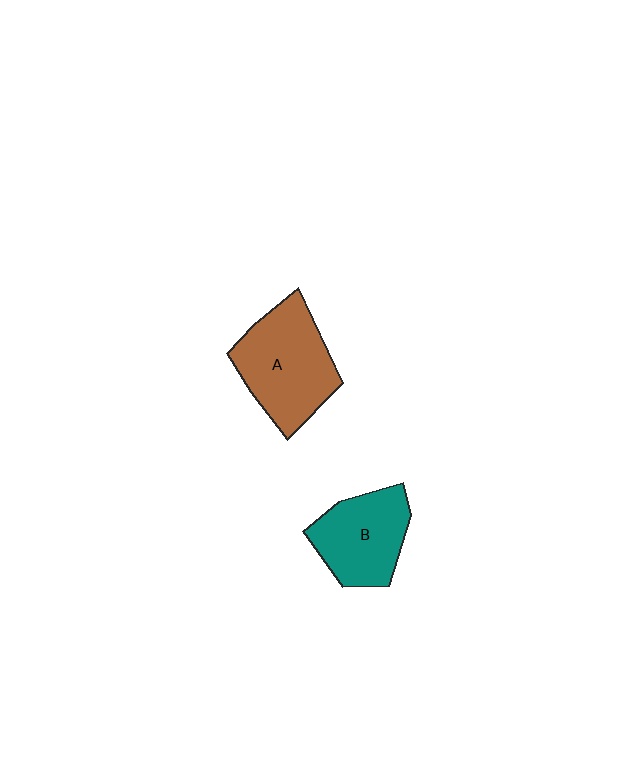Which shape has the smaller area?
Shape B (teal).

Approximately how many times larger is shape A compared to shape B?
Approximately 1.2 times.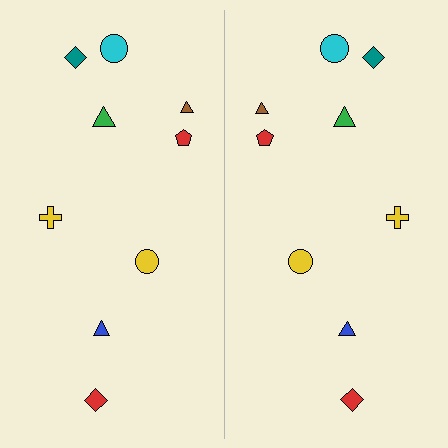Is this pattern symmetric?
Yes, this pattern has bilateral (reflection) symmetry.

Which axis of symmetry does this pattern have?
The pattern has a vertical axis of symmetry running through the center of the image.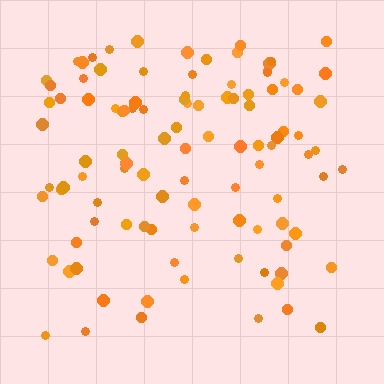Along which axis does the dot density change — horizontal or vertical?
Vertical.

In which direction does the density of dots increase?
From bottom to top, with the top side densest.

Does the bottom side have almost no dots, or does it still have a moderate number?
Still a moderate number, just noticeably fewer than the top.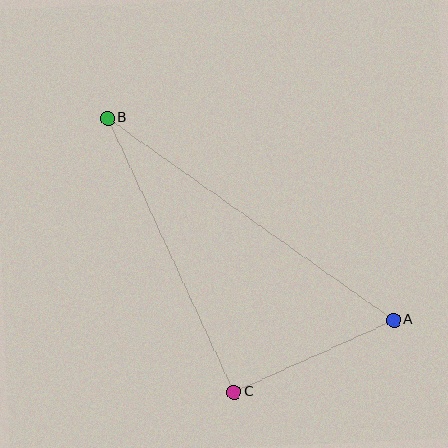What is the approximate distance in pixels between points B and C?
The distance between B and C is approximately 301 pixels.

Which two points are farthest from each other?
Points A and B are farthest from each other.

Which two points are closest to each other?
Points A and C are closest to each other.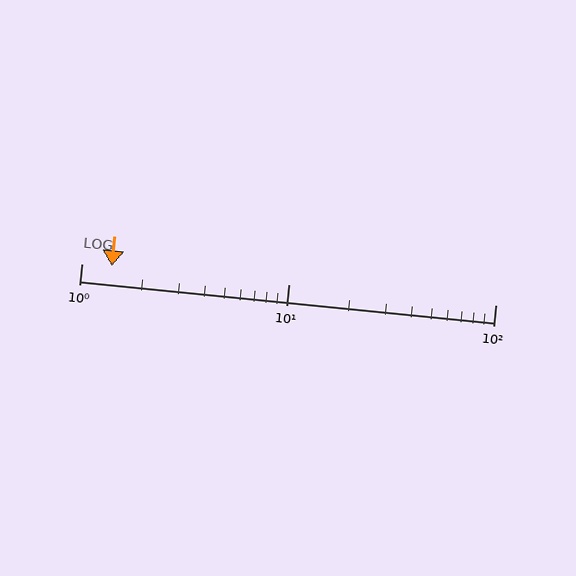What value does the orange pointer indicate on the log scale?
The pointer indicates approximately 1.4.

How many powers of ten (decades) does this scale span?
The scale spans 2 decades, from 1 to 100.